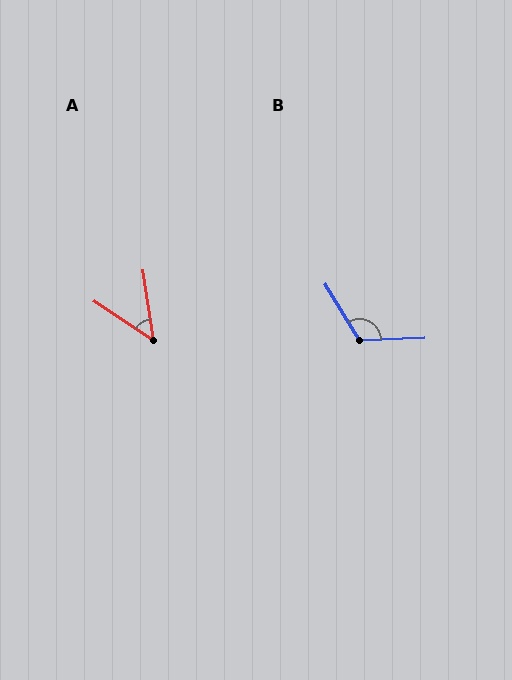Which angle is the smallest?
A, at approximately 48 degrees.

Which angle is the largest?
B, at approximately 119 degrees.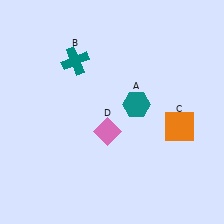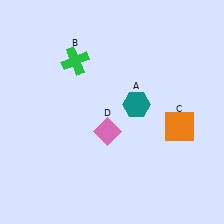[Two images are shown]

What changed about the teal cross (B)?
In Image 1, B is teal. In Image 2, it changed to green.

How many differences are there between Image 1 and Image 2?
There is 1 difference between the two images.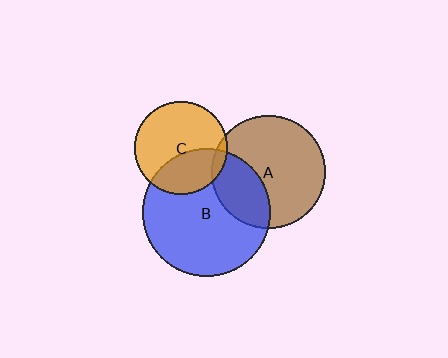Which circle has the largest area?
Circle B (blue).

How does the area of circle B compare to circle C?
Approximately 1.9 times.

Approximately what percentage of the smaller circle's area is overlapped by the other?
Approximately 35%.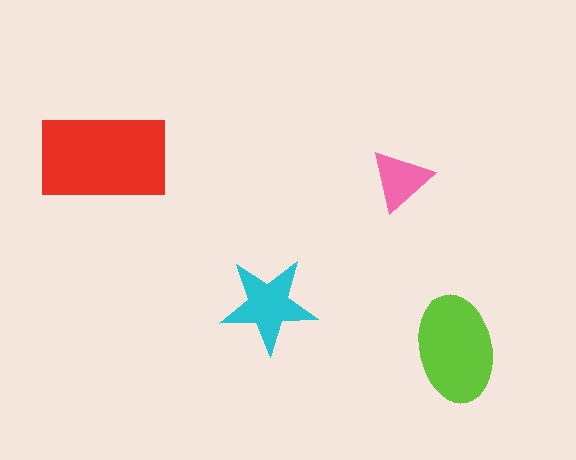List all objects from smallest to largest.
The pink triangle, the cyan star, the lime ellipse, the red rectangle.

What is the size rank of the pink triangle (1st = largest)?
4th.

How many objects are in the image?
There are 4 objects in the image.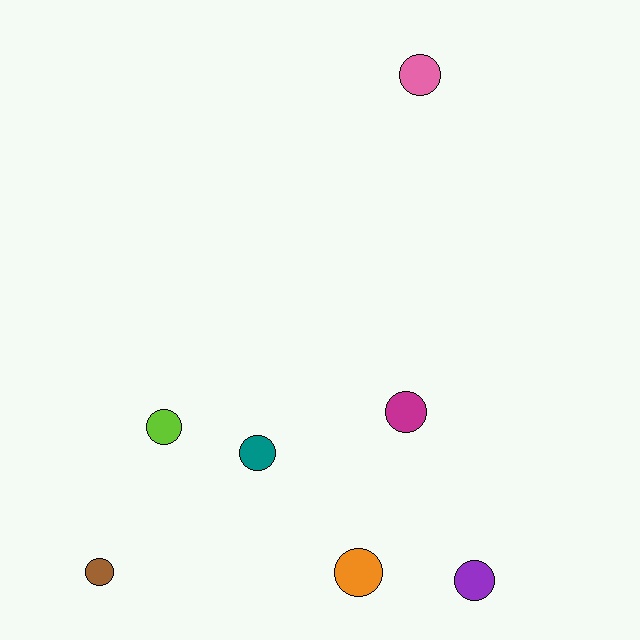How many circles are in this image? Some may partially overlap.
There are 7 circles.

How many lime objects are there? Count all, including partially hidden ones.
There is 1 lime object.